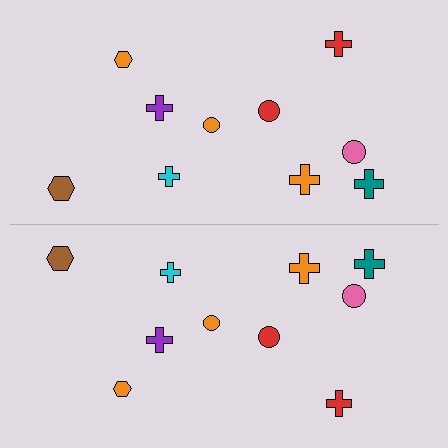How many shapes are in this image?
There are 20 shapes in this image.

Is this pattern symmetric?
Yes, this pattern has bilateral (reflection) symmetry.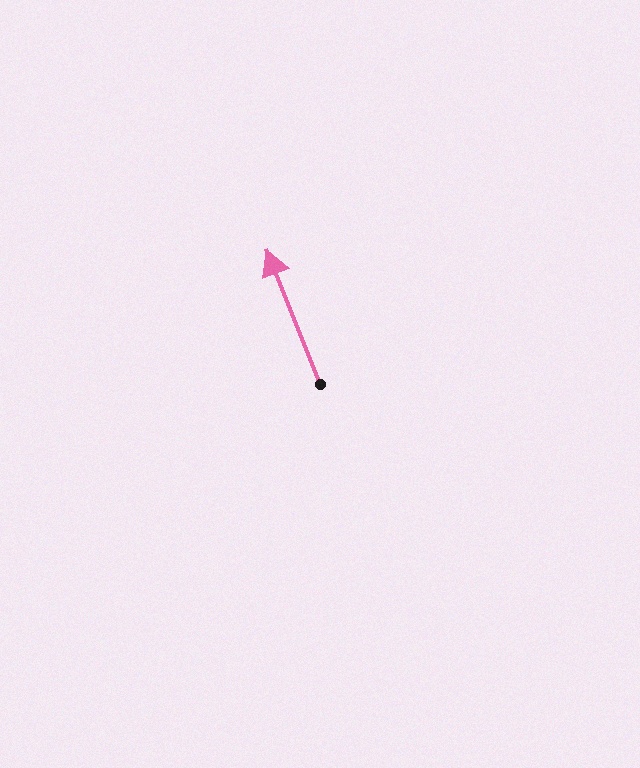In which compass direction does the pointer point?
North.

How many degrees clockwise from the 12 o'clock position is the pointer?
Approximately 338 degrees.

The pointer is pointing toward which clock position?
Roughly 11 o'clock.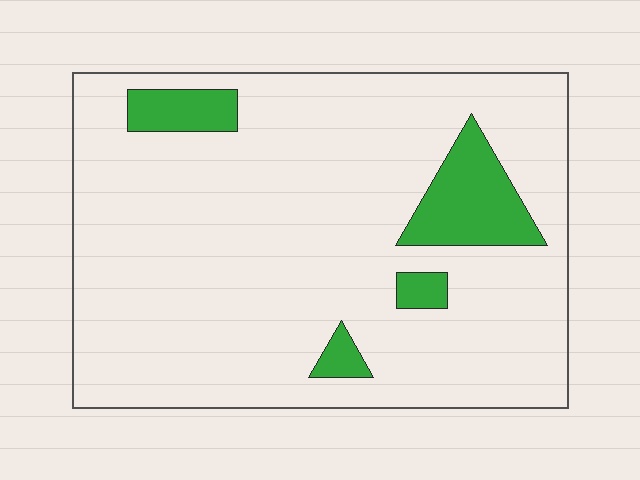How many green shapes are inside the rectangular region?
4.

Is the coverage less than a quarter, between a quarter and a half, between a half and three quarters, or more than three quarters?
Less than a quarter.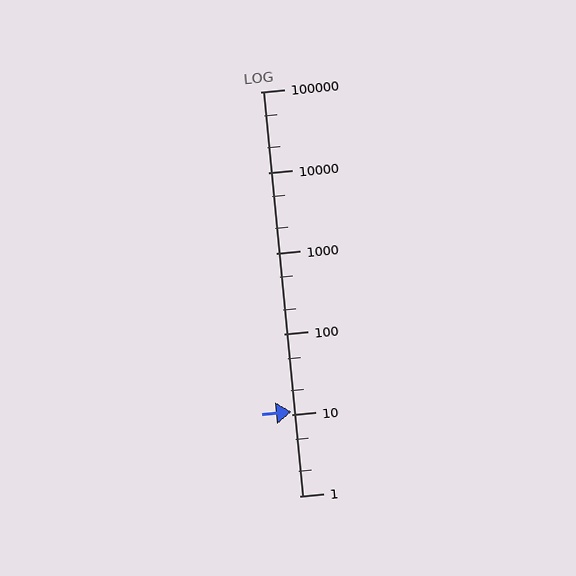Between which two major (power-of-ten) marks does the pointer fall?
The pointer is between 10 and 100.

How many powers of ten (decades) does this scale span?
The scale spans 5 decades, from 1 to 100000.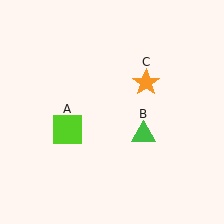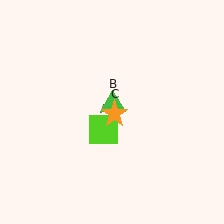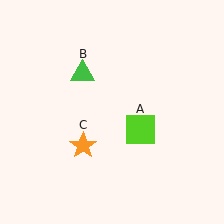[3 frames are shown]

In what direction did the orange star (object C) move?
The orange star (object C) moved down and to the left.